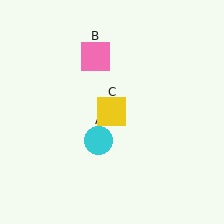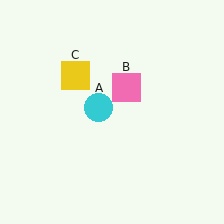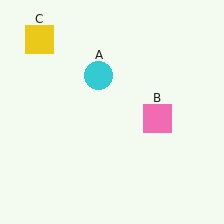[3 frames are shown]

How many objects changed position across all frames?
3 objects changed position: cyan circle (object A), pink square (object B), yellow square (object C).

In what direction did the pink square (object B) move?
The pink square (object B) moved down and to the right.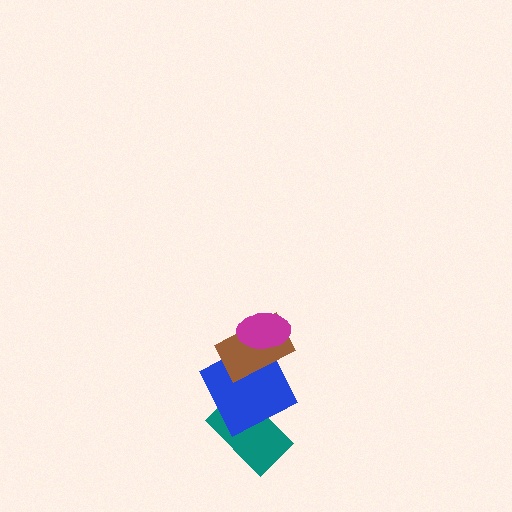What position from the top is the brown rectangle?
The brown rectangle is 2nd from the top.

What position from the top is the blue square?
The blue square is 3rd from the top.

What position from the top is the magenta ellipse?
The magenta ellipse is 1st from the top.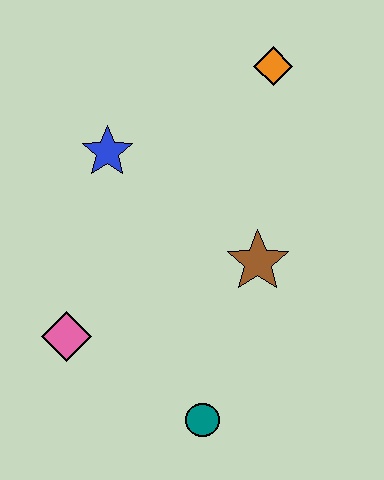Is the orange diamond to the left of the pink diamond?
No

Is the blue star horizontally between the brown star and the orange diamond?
No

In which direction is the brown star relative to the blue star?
The brown star is to the right of the blue star.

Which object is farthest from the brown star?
The pink diamond is farthest from the brown star.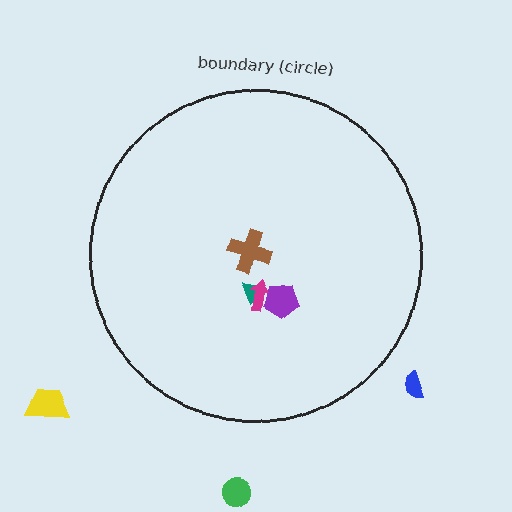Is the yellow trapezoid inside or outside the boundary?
Outside.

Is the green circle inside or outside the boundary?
Outside.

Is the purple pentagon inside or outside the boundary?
Inside.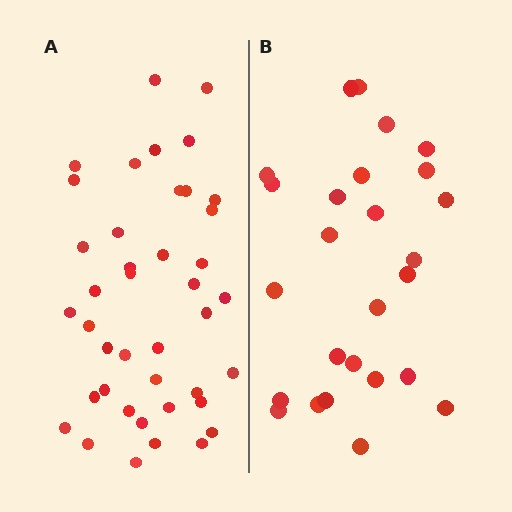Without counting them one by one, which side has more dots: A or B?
Region A (the left region) has more dots.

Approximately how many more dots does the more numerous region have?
Region A has approximately 15 more dots than region B.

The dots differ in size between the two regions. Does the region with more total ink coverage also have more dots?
No. Region B has more total ink coverage because its dots are larger, but region A actually contains more individual dots. Total area can be misleading — the number of items is what matters here.